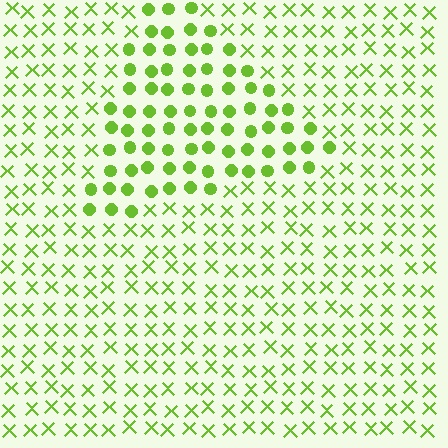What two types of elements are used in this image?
The image uses circles inside the triangle region and X marks outside it.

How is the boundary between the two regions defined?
The boundary is defined by a change in element shape: circles inside vs. X marks outside. All elements share the same color and spacing.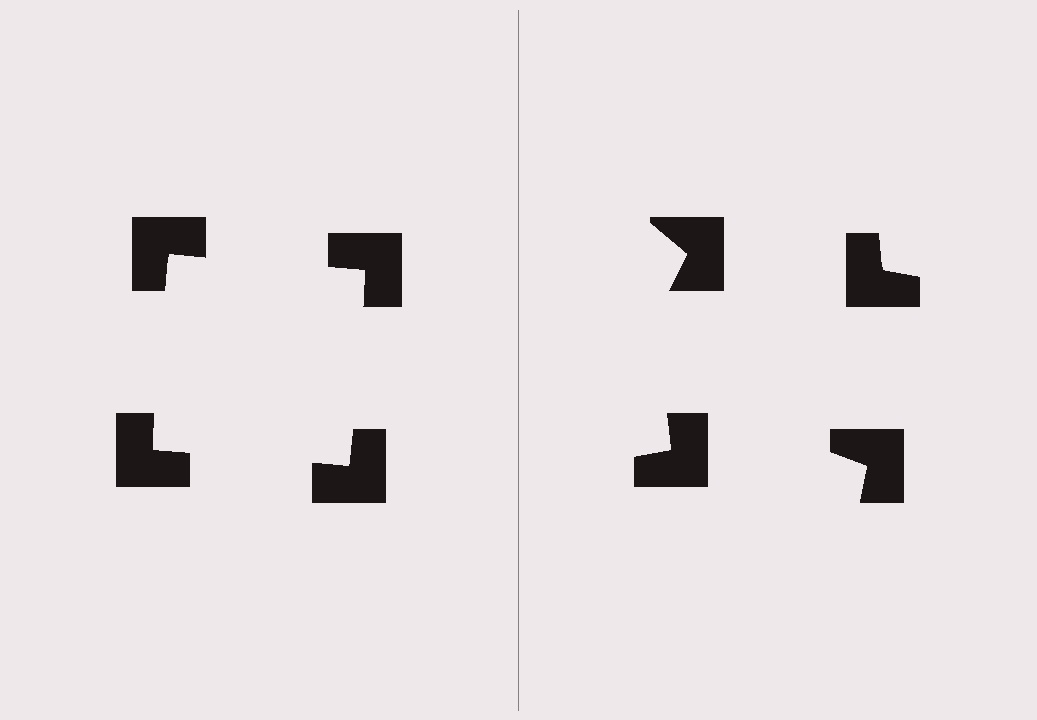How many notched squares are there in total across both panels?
8 — 4 on each side.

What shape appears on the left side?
An illusory square.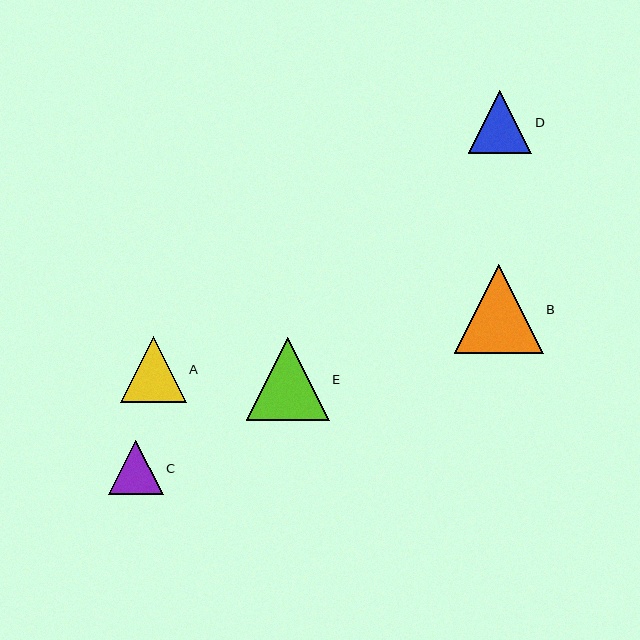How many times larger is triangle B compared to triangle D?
Triangle B is approximately 1.4 times the size of triangle D.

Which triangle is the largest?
Triangle B is the largest with a size of approximately 89 pixels.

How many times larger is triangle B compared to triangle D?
Triangle B is approximately 1.4 times the size of triangle D.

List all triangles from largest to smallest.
From largest to smallest: B, E, A, D, C.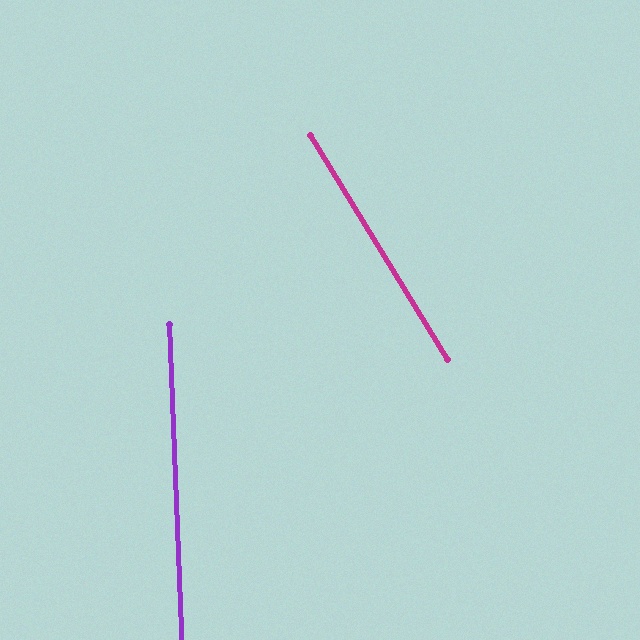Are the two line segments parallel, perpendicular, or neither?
Neither parallel nor perpendicular — they differ by about 29°.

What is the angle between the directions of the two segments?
Approximately 29 degrees.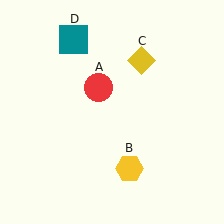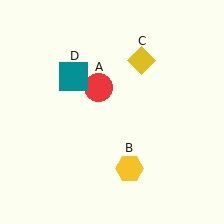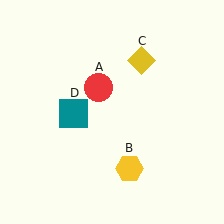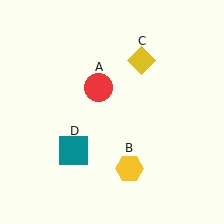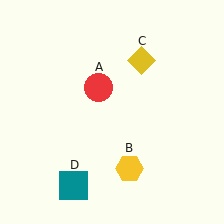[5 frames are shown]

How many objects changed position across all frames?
1 object changed position: teal square (object D).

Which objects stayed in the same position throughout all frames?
Red circle (object A) and yellow hexagon (object B) and yellow diamond (object C) remained stationary.